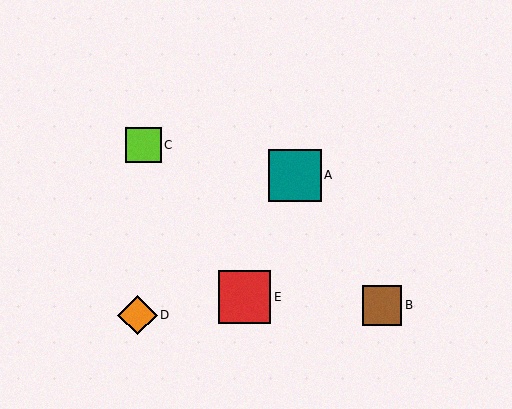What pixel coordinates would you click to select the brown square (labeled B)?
Click at (382, 305) to select the brown square B.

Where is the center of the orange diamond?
The center of the orange diamond is at (137, 315).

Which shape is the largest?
The red square (labeled E) is the largest.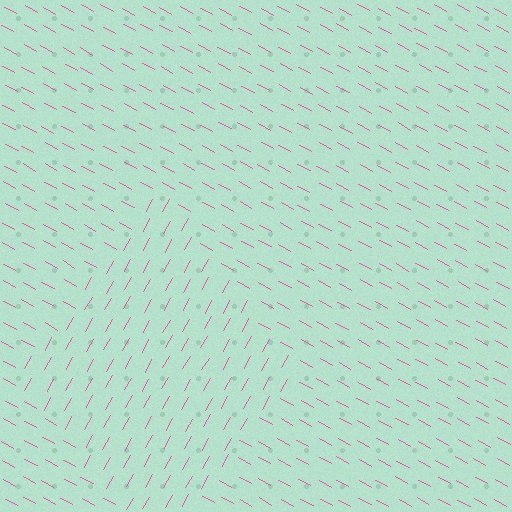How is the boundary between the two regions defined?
The boundary is defined purely by a change in line orientation (approximately 90 degrees difference). All lines are the same color and thickness.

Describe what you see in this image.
The image is filled with small pink line segments. A diamond region in the image has lines oriented differently from the surrounding lines, creating a visible texture boundary.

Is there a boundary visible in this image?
Yes, there is a texture boundary formed by a change in line orientation.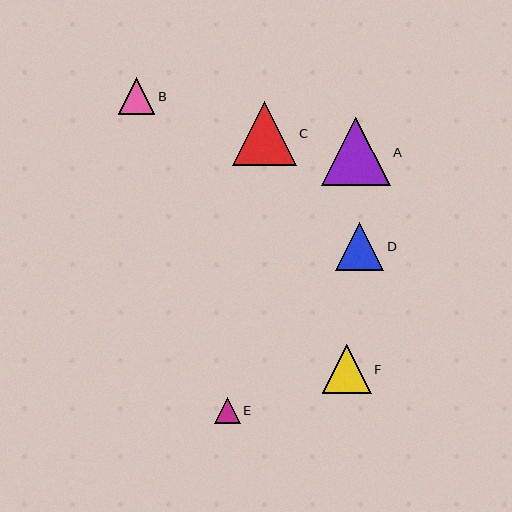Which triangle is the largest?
Triangle A is the largest with a size of approximately 69 pixels.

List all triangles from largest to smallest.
From largest to smallest: A, C, F, D, B, E.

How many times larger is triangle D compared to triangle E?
Triangle D is approximately 1.8 times the size of triangle E.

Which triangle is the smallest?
Triangle E is the smallest with a size of approximately 26 pixels.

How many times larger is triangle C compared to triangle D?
Triangle C is approximately 1.3 times the size of triangle D.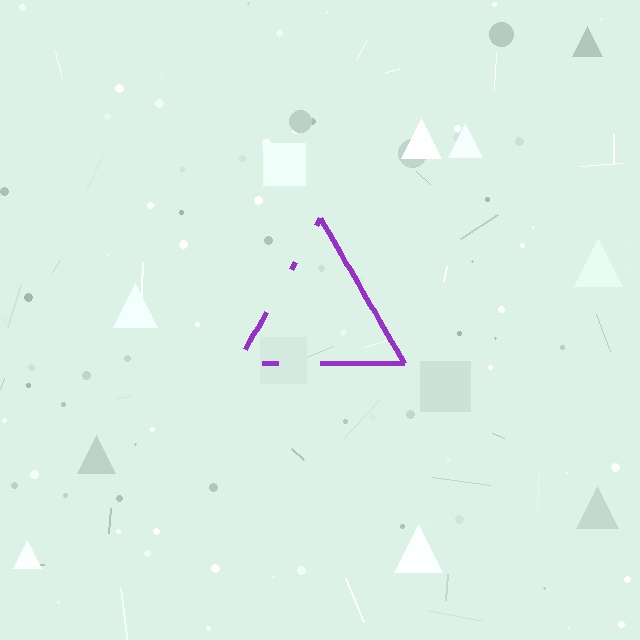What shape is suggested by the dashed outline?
The dashed outline suggests a triangle.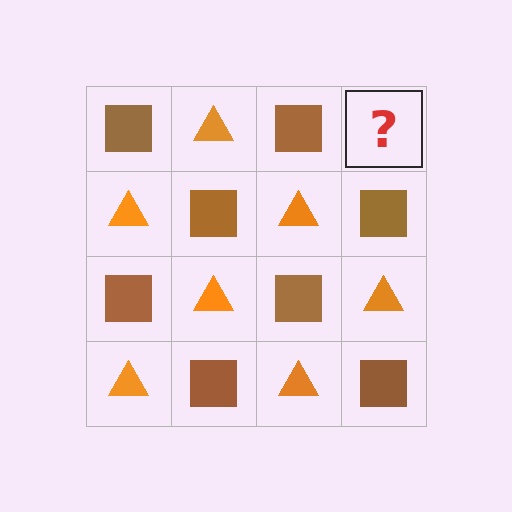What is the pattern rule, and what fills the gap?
The rule is that it alternates brown square and orange triangle in a checkerboard pattern. The gap should be filled with an orange triangle.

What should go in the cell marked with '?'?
The missing cell should contain an orange triangle.